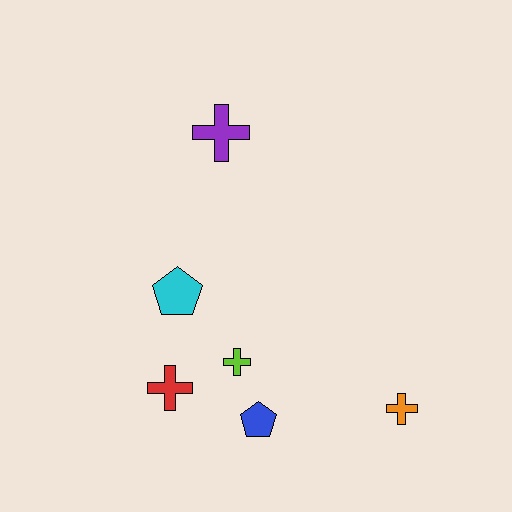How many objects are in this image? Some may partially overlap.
There are 6 objects.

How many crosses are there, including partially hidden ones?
There are 4 crosses.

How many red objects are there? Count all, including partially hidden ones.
There is 1 red object.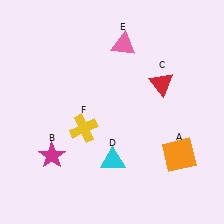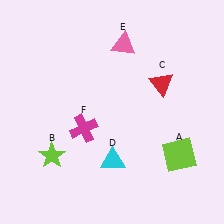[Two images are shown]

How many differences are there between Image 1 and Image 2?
There are 3 differences between the two images.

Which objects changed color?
A changed from orange to lime. B changed from magenta to lime. F changed from yellow to magenta.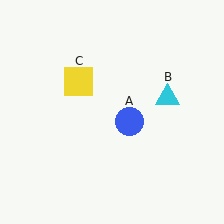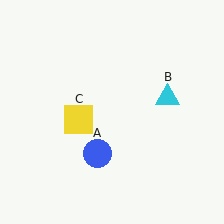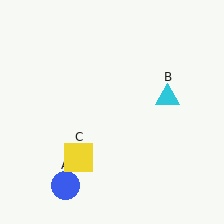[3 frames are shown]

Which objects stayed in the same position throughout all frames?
Cyan triangle (object B) remained stationary.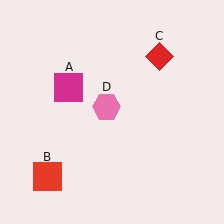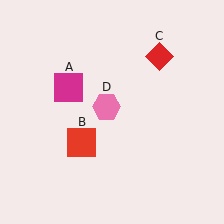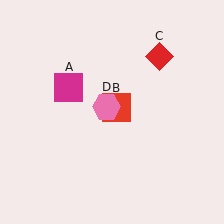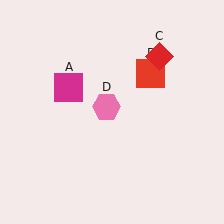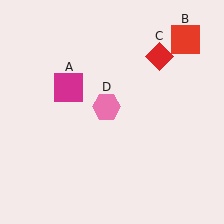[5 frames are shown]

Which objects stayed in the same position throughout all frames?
Magenta square (object A) and red diamond (object C) and pink hexagon (object D) remained stationary.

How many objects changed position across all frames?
1 object changed position: red square (object B).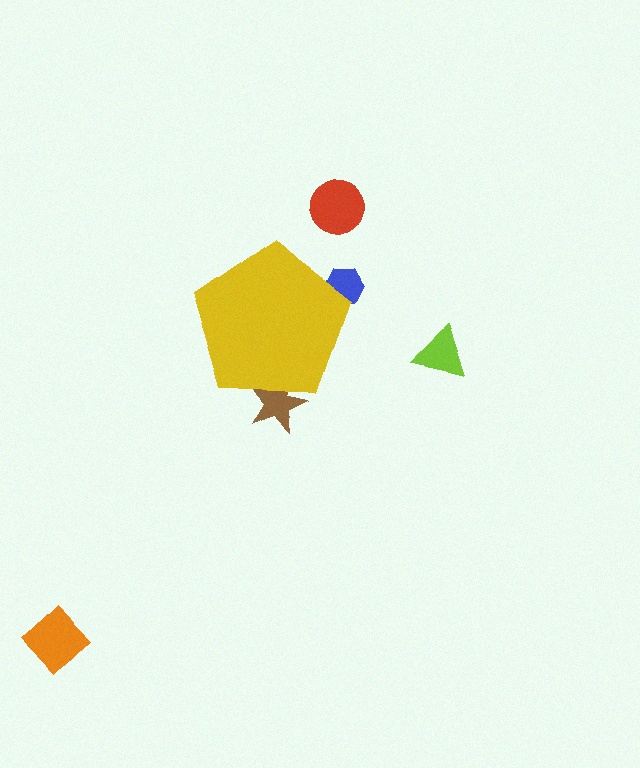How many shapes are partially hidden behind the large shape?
2 shapes are partially hidden.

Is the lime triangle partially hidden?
No, the lime triangle is fully visible.